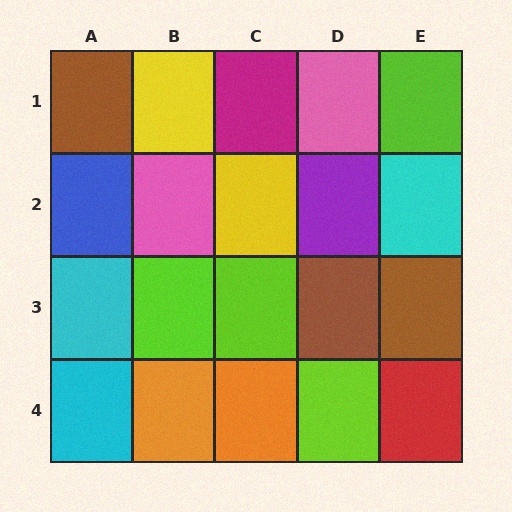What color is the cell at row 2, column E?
Cyan.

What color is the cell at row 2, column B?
Pink.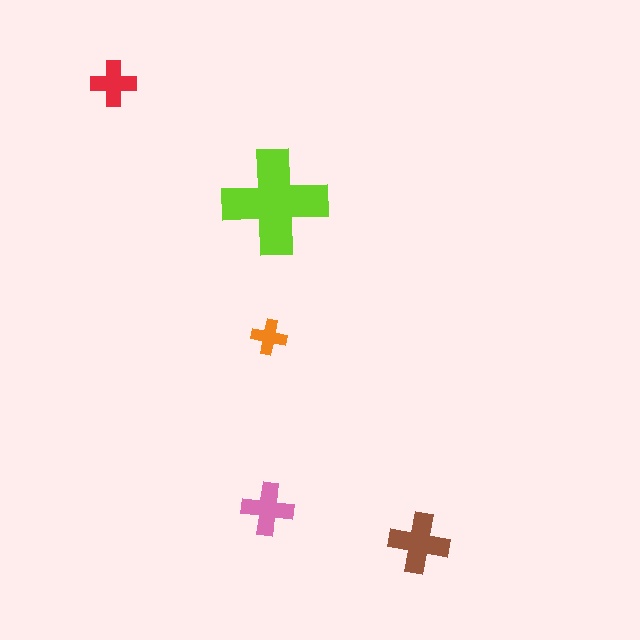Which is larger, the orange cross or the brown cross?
The brown one.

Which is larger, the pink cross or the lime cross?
The lime one.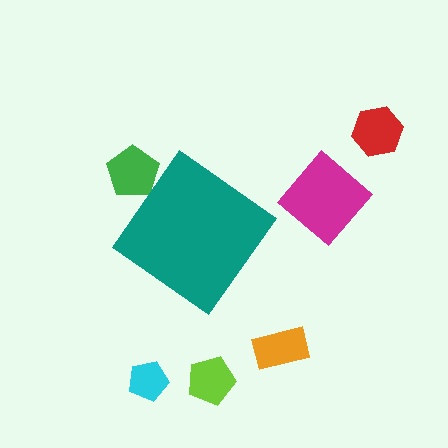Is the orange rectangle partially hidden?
No, the orange rectangle is fully visible.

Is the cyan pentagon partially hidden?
No, the cyan pentagon is fully visible.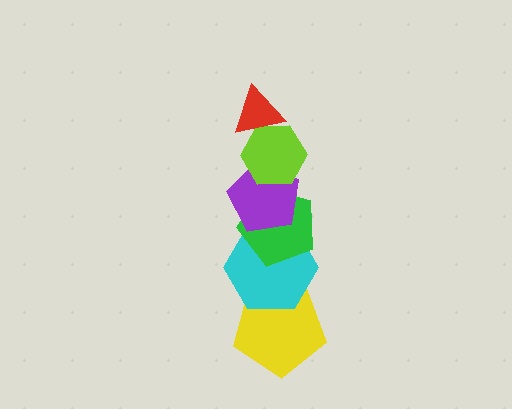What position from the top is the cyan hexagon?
The cyan hexagon is 5th from the top.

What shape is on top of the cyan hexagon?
The green pentagon is on top of the cyan hexagon.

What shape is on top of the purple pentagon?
The lime hexagon is on top of the purple pentagon.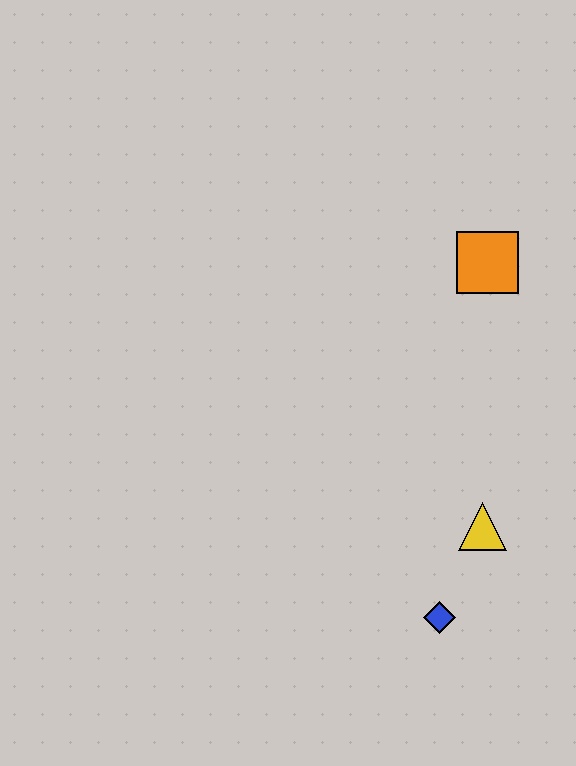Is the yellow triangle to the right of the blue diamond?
Yes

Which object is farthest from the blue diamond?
The orange square is farthest from the blue diamond.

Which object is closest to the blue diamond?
The yellow triangle is closest to the blue diamond.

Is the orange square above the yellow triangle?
Yes